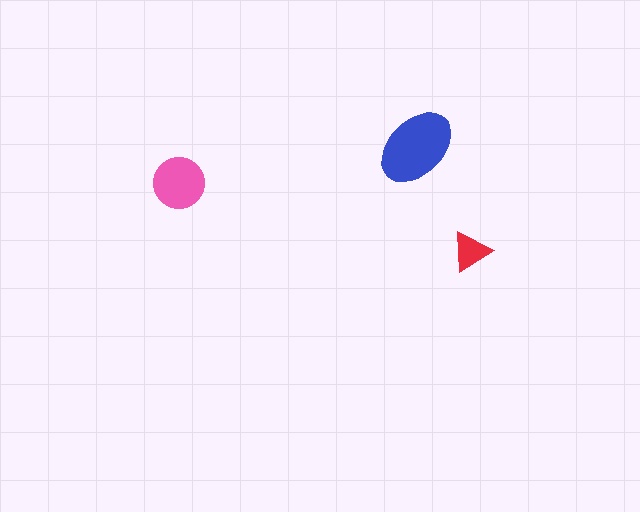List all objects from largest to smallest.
The blue ellipse, the pink circle, the red triangle.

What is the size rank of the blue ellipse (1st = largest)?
1st.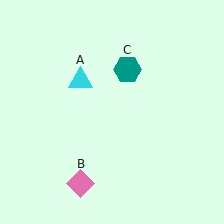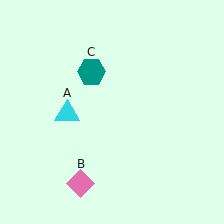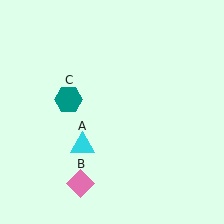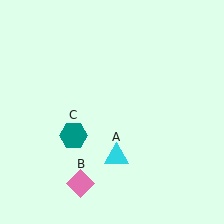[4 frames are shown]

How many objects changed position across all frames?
2 objects changed position: cyan triangle (object A), teal hexagon (object C).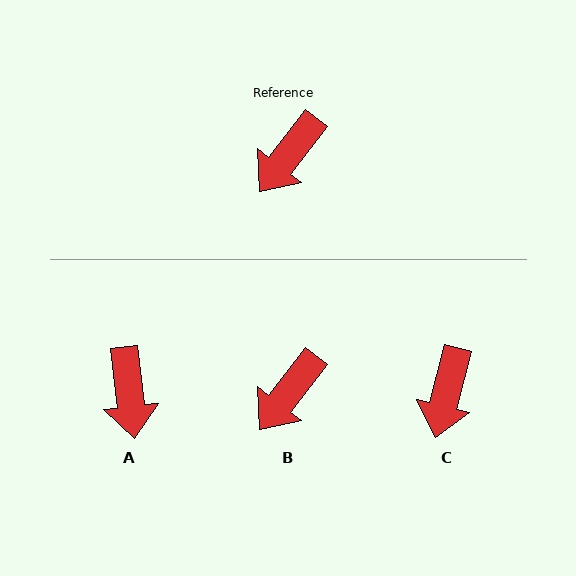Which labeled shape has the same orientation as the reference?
B.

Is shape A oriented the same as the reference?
No, it is off by about 44 degrees.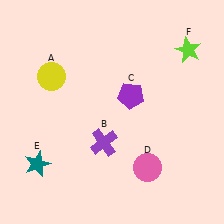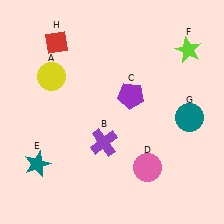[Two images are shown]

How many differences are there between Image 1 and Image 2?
There are 2 differences between the two images.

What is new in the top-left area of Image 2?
A red diamond (H) was added in the top-left area of Image 2.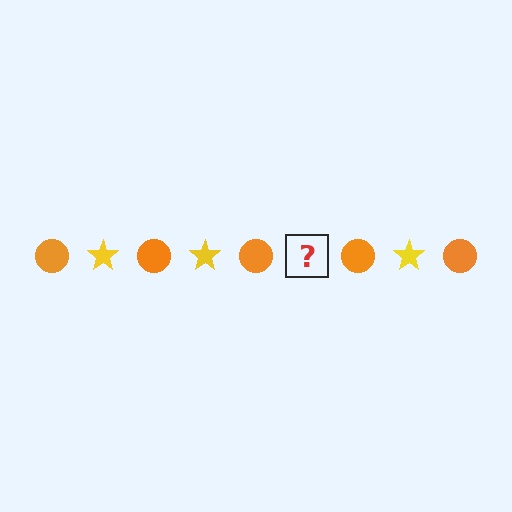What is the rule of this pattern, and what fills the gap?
The rule is that the pattern alternates between orange circle and yellow star. The gap should be filled with a yellow star.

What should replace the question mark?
The question mark should be replaced with a yellow star.